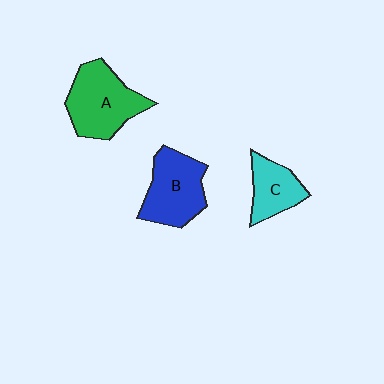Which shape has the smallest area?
Shape C (cyan).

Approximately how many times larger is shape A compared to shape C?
Approximately 1.6 times.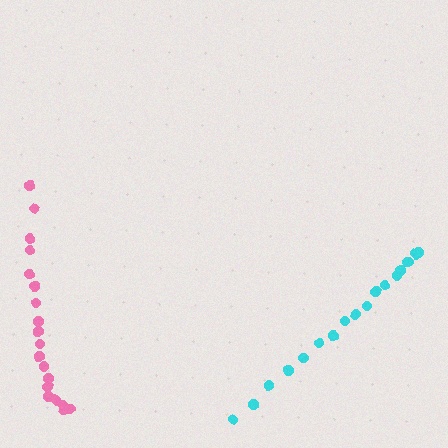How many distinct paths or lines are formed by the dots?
There are 2 distinct paths.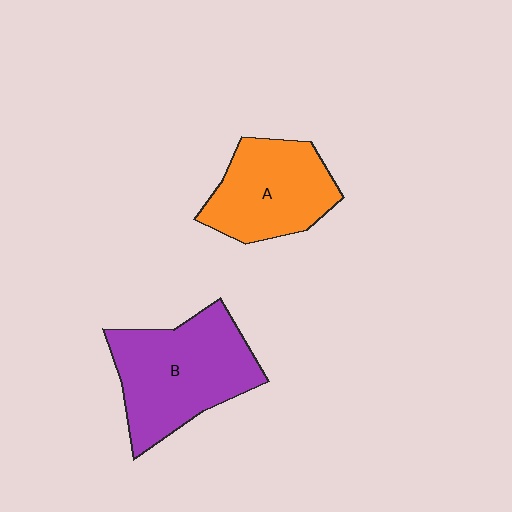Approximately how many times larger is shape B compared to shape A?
Approximately 1.3 times.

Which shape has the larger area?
Shape B (purple).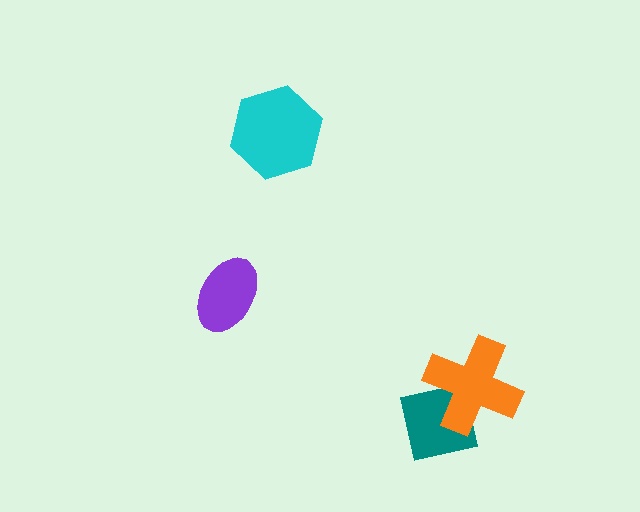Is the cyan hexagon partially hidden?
No, no other shape covers it.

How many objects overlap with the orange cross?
1 object overlaps with the orange cross.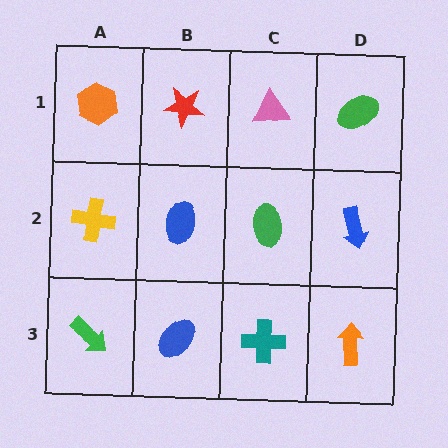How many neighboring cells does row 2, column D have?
3.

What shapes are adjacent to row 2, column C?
A pink triangle (row 1, column C), a teal cross (row 3, column C), a blue ellipse (row 2, column B), a blue arrow (row 2, column D).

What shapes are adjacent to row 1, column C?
A green ellipse (row 2, column C), a red star (row 1, column B), a green ellipse (row 1, column D).